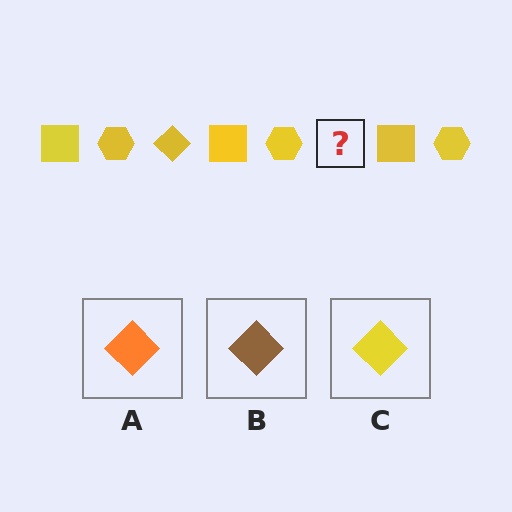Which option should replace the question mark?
Option C.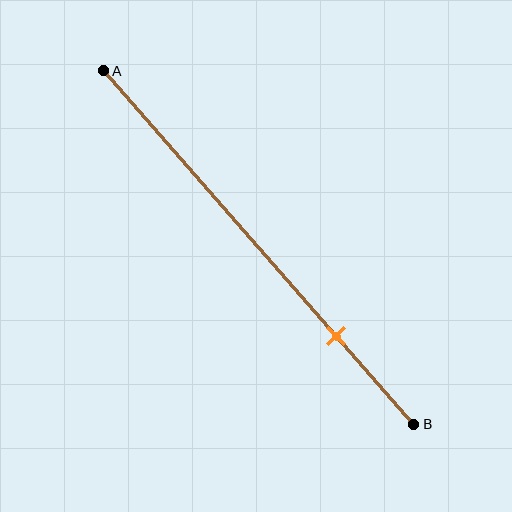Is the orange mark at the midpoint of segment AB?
No, the mark is at about 75% from A, not at the 50% midpoint.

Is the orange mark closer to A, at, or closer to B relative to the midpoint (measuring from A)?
The orange mark is closer to point B than the midpoint of segment AB.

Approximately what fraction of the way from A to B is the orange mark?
The orange mark is approximately 75% of the way from A to B.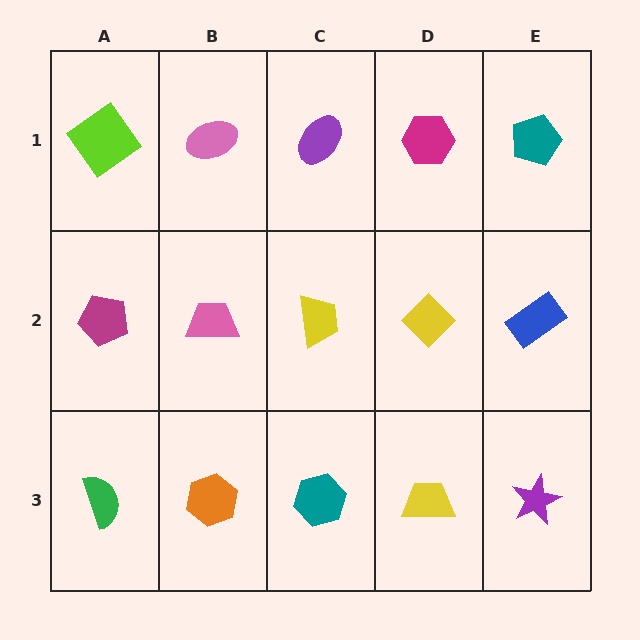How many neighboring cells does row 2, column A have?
3.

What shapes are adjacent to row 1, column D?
A yellow diamond (row 2, column D), a purple ellipse (row 1, column C), a teal pentagon (row 1, column E).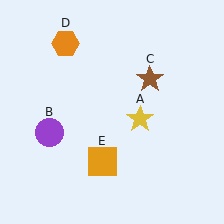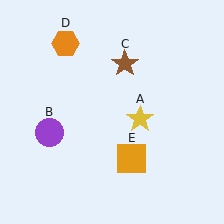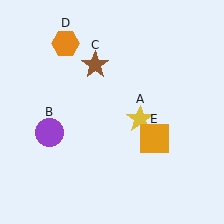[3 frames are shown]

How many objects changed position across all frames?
2 objects changed position: brown star (object C), orange square (object E).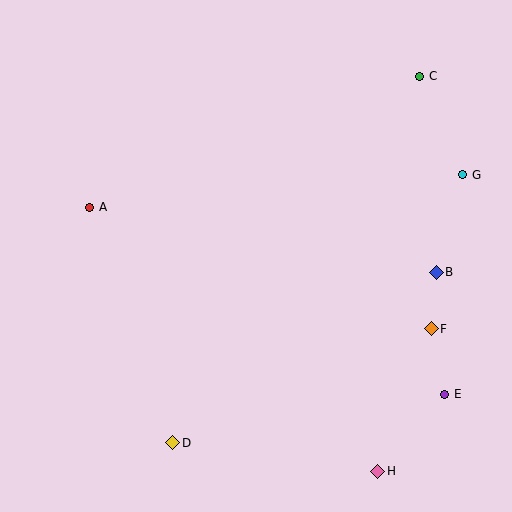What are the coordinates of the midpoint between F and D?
The midpoint between F and D is at (302, 386).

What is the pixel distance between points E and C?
The distance between E and C is 319 pixels.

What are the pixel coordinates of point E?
Point E is at (445, 394).